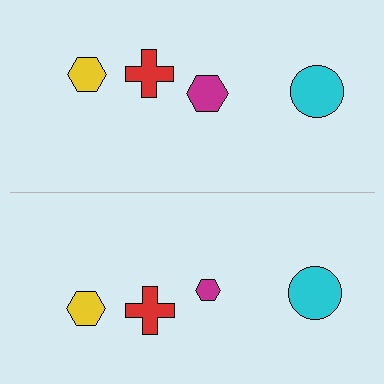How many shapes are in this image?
There are 8 shapes in this image.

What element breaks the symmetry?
The magenta hexagon on the bottom side has a different size than its mirror counterpart.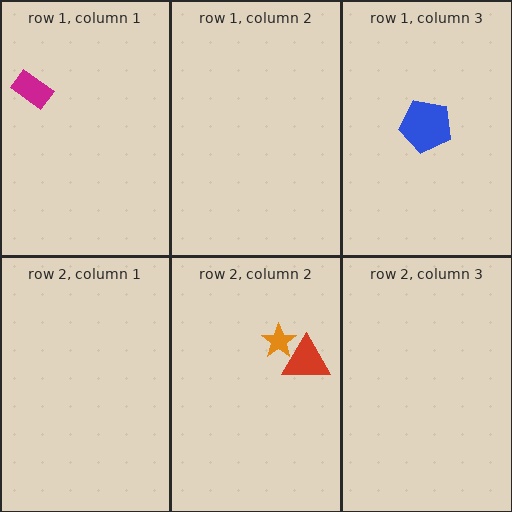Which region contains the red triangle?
The row 2, column 2 region.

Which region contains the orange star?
The row 2, column 2 region.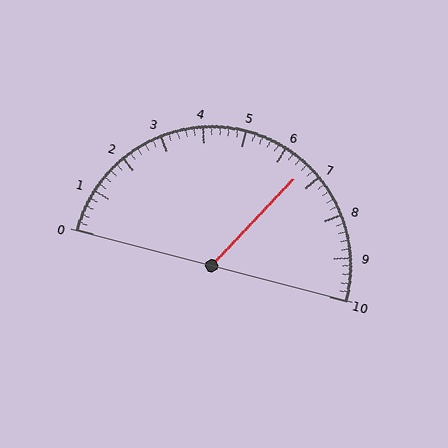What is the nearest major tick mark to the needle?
The nearest major tick mark is 7.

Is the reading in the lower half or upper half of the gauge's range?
The reading is in the upper half of the range (0 to 10).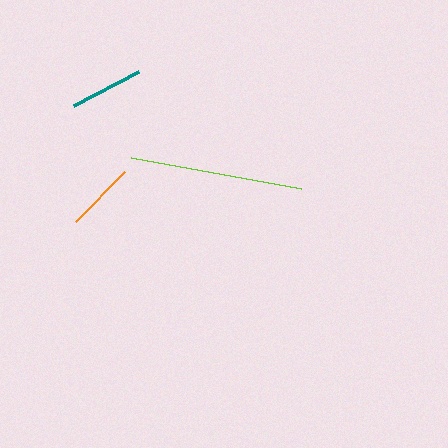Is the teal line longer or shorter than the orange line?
The teal line is longer than the orange line.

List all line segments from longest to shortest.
From longest to shortest: lime, teal, orange.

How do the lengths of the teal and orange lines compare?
The teal and orange lines are approximately the same length.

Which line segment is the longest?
The lime line is the longest at approximately 173 pixels.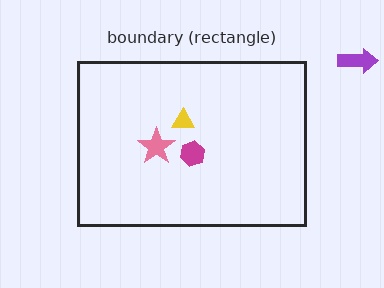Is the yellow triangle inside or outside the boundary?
Inside.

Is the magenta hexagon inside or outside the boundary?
Inside.